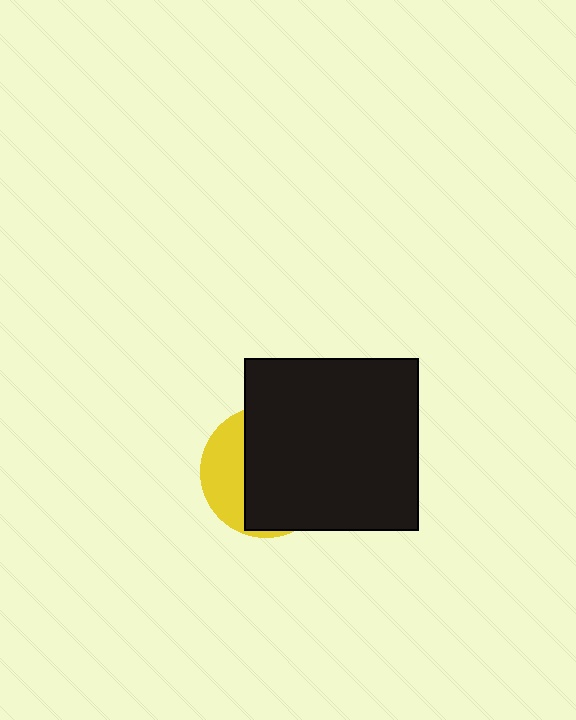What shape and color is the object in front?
The object in front is a black rectangle.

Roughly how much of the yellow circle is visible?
A small part of it is visible (roughly 30%).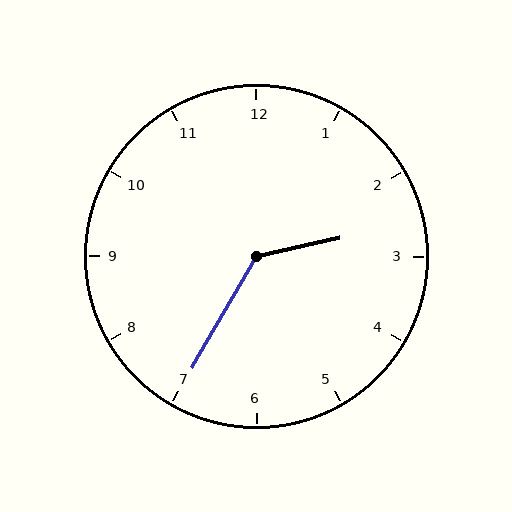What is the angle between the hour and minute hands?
Approximately 132 degrees.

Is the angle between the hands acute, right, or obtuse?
It is obtuse.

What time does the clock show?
2:35.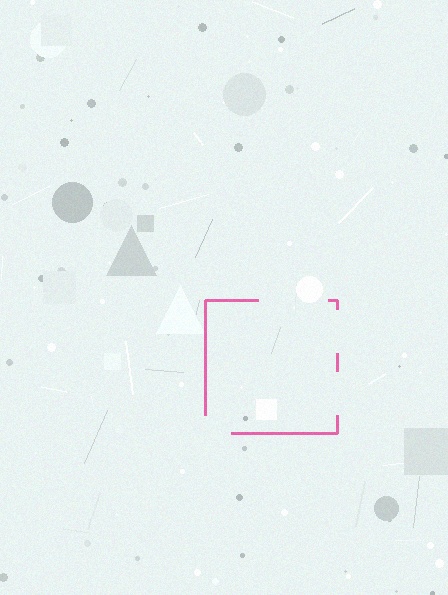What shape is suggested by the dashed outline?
The dashed outline suggests a square.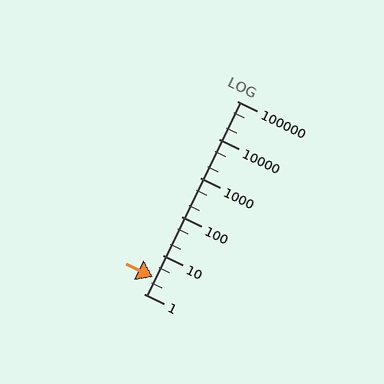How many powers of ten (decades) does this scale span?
The scale spans 5 decades, from 1 to 100000.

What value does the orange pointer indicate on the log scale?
The pointer indicates approximately 2.7.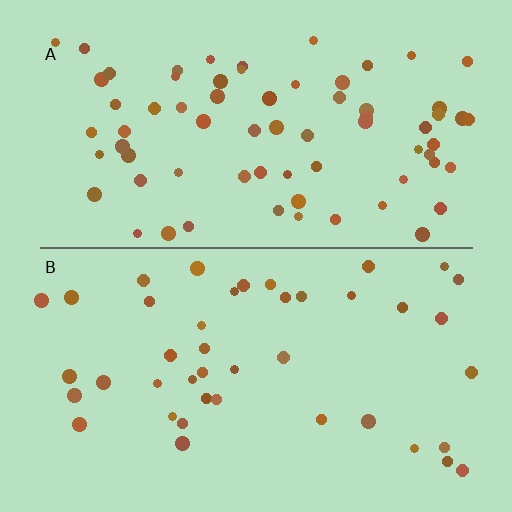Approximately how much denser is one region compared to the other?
Approximately 1.7× — region A over region B.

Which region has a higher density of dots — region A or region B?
A (the top).